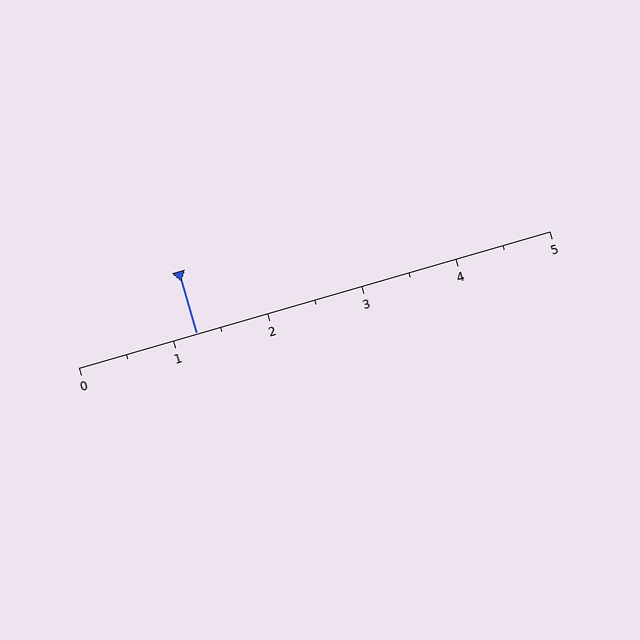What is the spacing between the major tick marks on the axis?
The major ticks are spaced 1 apart.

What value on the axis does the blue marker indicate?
The marker indicates approximately 1.2.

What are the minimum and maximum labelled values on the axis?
The axis runs from 0 to 5.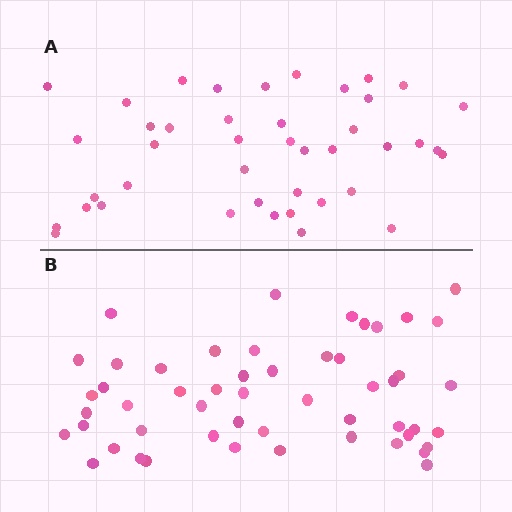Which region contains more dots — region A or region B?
Region B (the bottom region) has more dots.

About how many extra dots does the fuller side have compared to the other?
Region B has roughly 10 or so more dots than region A.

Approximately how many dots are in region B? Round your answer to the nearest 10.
About 50 dots. (The exact count is 52, which rounds to 50.)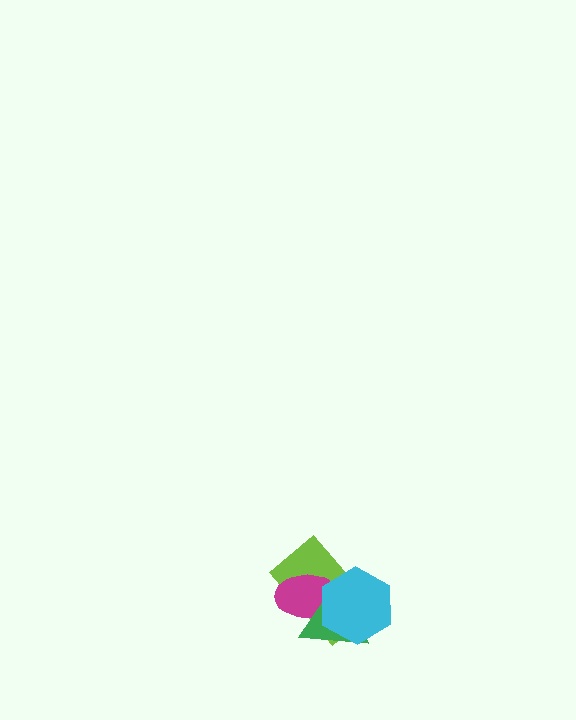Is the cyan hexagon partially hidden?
No, no other shape covers it.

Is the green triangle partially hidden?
Yes, it is partially covered by another shape.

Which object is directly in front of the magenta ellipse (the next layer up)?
The green triangle is directly in front of the magenta ellipse.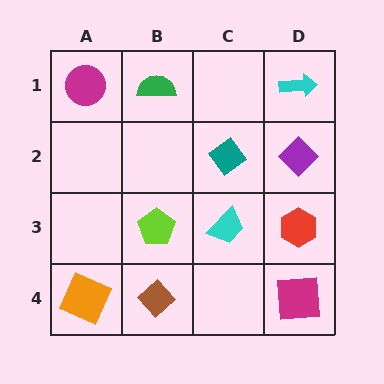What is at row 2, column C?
A teal diamond.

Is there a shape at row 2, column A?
No, that cell is empty.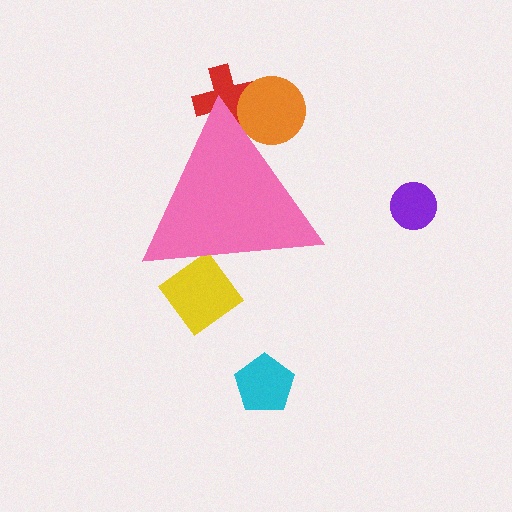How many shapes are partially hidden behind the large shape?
3 shapes are partially hidden.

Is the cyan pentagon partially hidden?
No, the cyan pentagon is fully visible.